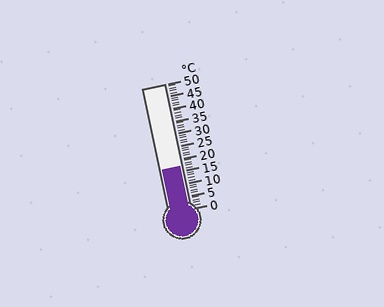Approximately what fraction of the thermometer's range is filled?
The thermometer is filled to approximately 35% of its range.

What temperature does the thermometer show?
The thermometer shows approximately 17°C.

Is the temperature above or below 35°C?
The temperature is below 35°C.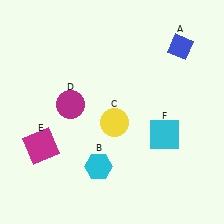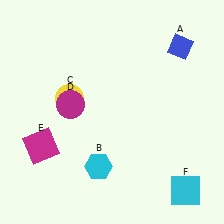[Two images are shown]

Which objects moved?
The objects that moved are: the yellow circle (C), the cyan square (F).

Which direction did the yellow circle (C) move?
The yellow circle (C) moved left.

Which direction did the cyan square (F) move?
The cyan square (F) moved down.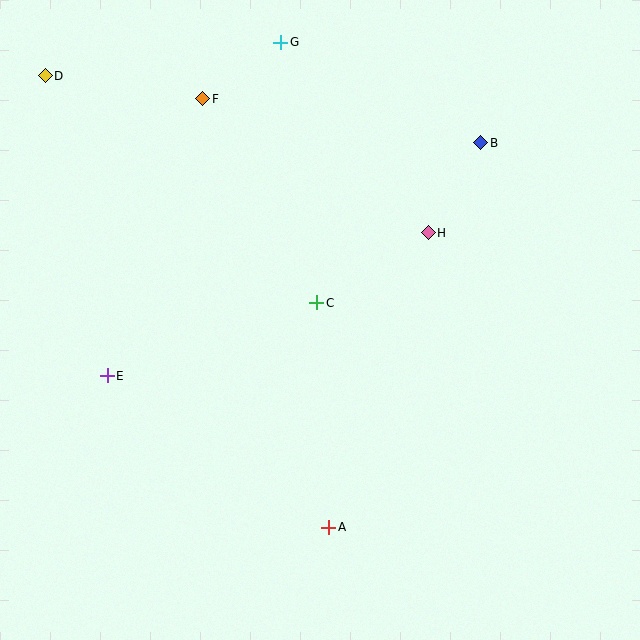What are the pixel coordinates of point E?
Point E is at (107, 376).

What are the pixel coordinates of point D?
Point D is at (45, 76).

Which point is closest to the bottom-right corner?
Point A is closest to the bottom-right corner.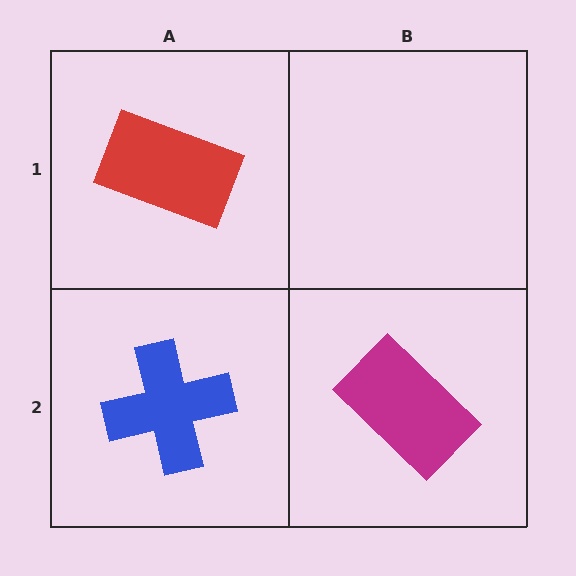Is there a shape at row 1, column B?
No, that cell is empty.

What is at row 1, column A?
A red rectangle.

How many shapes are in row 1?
1 shape.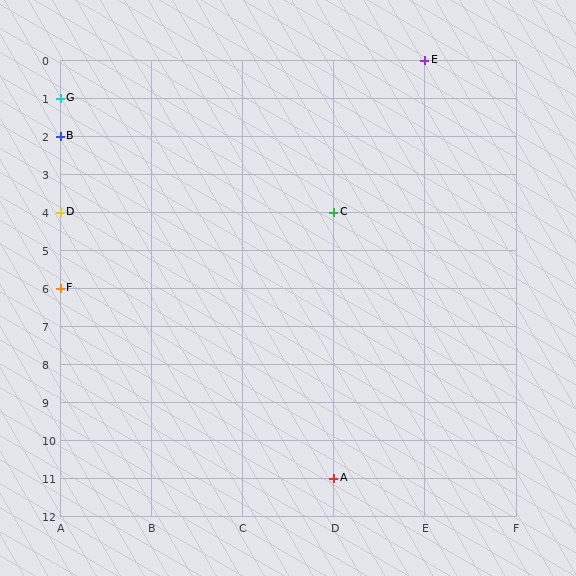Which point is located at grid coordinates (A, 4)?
Point D is at (A, 4).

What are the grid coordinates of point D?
Point D is at grid coordinates (A, 4).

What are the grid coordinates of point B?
Point B is at grid coordinates (A, 2).